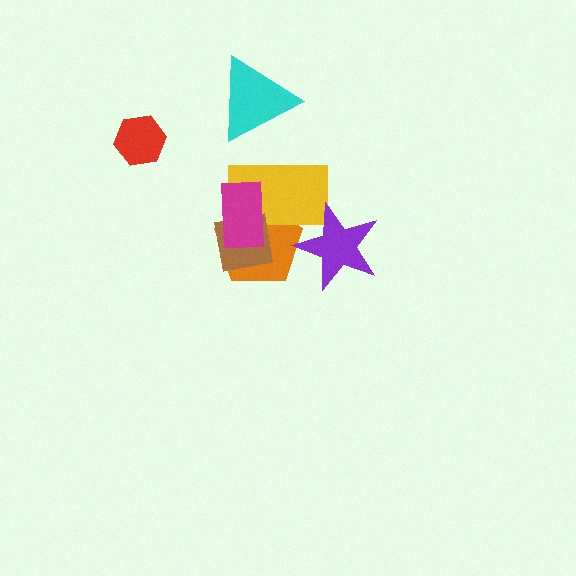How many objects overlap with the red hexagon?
0 objects overlap with the red hexagon.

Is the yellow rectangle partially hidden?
Yes, it is partially covered by another shape.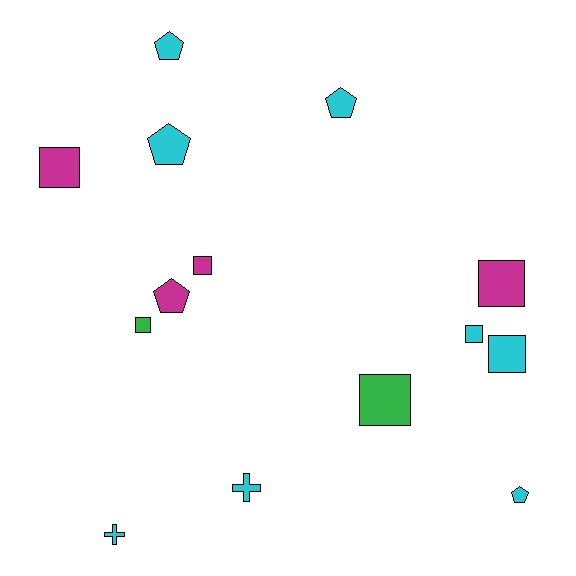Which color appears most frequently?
Cyan, with 8 objects.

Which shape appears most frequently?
Square, with 7 objects.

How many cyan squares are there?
There are 2 cyan squares.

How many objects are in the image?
There are 14 objects.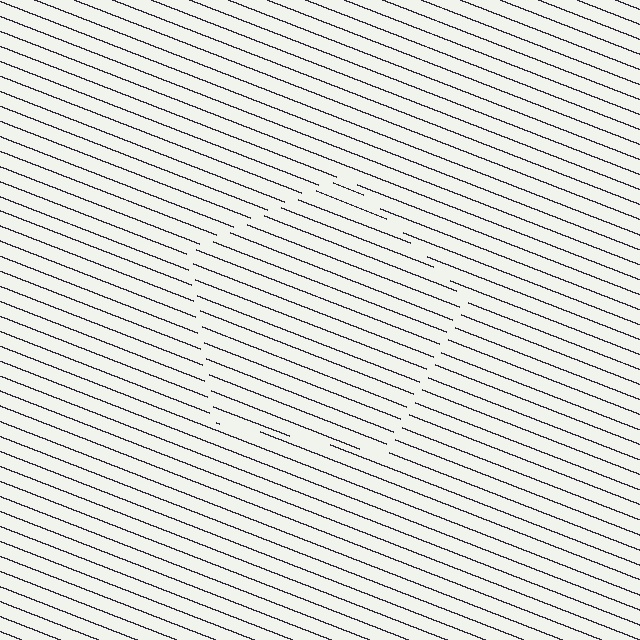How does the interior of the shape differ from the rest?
The interior of the shape contains the same grating, shifted by half a period — the contour is defined by the phase discontinuity where line-ends from the inner and outer gratings abut.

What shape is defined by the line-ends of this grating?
An illusory pentagon. The interior of the shape contains the same grating, shifted by half a period — the contour is defined by the phase discontinuity where line-ends from the inner and outer gratings abut.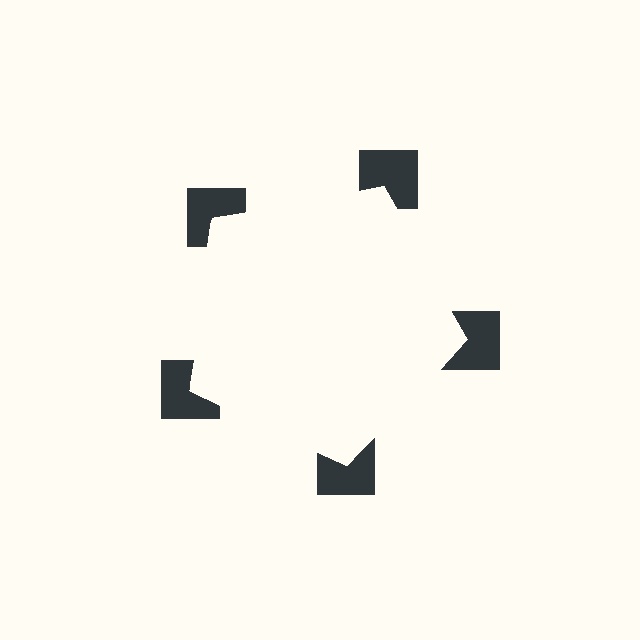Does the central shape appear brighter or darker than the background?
It typically appears slightly brighter than the background, even though no actual brightness change is drawn.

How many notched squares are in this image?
There are 5 — one at each vertex of the illusory pentagon.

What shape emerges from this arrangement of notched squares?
An illusory pentagon — its edges are inferred from the aligned wedge cuts in the notched squares, not physically drawn.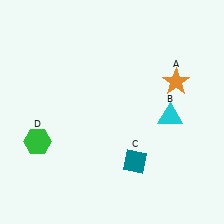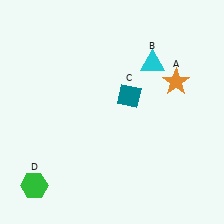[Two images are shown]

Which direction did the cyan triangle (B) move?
The cyan triangle (B) moved up.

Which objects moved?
The objects that moved are: the cyan triangle (B), the teal diamond (C), the green hexagon (D).